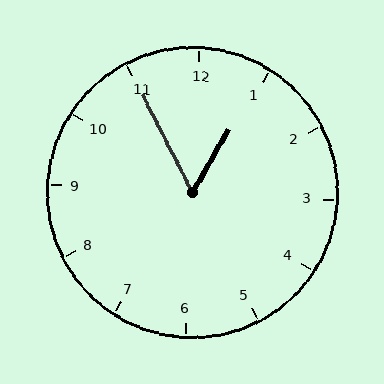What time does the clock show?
12:55.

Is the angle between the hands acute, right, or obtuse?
It is acute.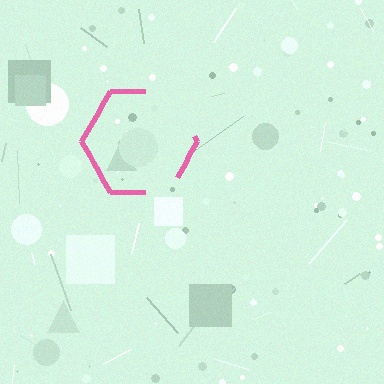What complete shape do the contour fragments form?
The contour fragments form a hexagon.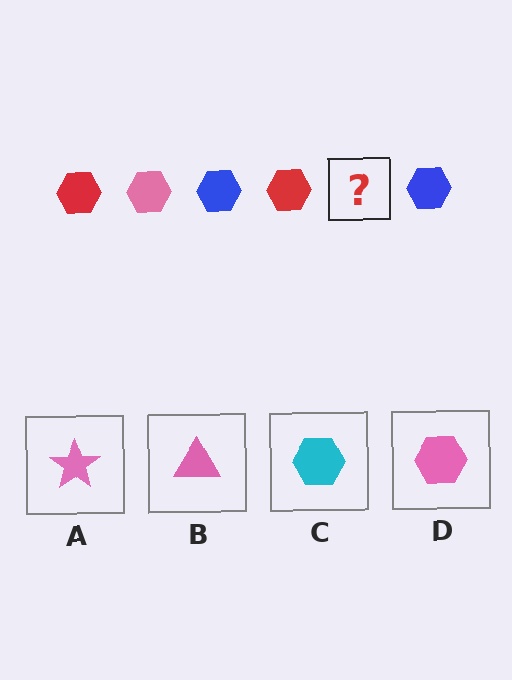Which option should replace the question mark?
Option D.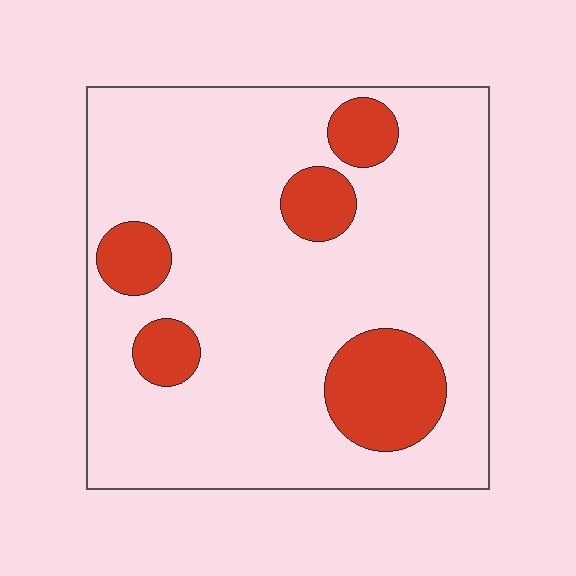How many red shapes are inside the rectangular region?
5.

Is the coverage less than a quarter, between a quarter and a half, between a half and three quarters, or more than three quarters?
Less than a quarter.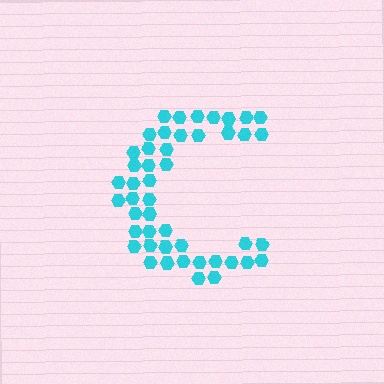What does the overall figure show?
The overall figure shows the letter C.